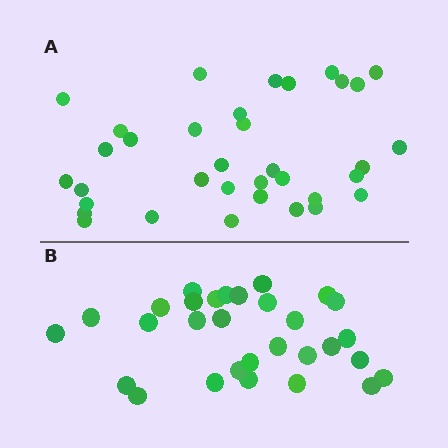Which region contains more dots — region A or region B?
Region A (the top region) has more dots.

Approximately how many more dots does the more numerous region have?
Region A has about 5 more dots than region B.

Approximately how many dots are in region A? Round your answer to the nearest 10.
About 40 dots. (The exact count is 35, which rounds to 40.)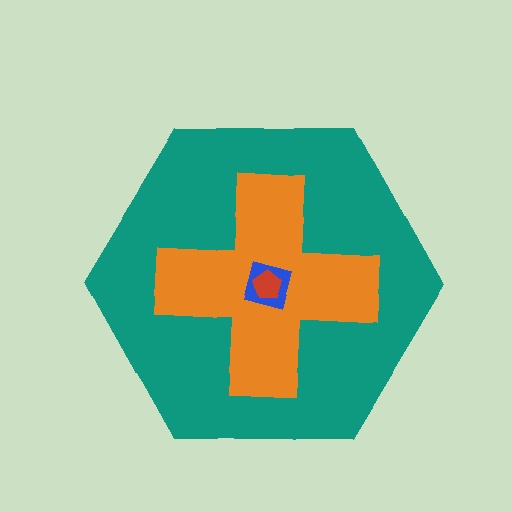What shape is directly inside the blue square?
The red pentagon.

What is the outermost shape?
The teal hexagon.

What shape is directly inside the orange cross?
The blue square.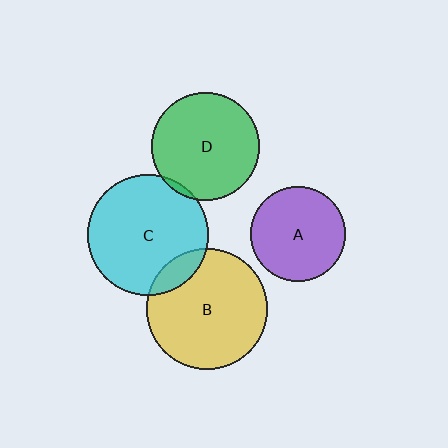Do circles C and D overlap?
Yes.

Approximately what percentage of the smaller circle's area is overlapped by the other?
Approximately 5%.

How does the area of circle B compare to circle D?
Approximately 1.2 times.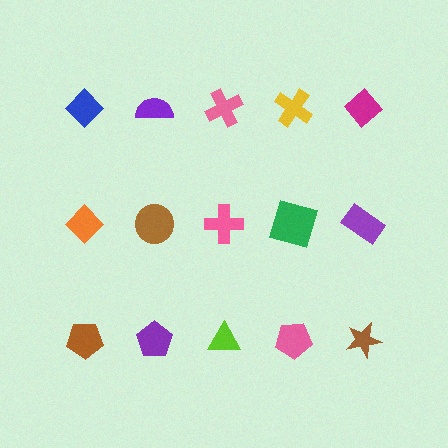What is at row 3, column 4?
A pink pentagon.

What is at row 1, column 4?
A yellow cross.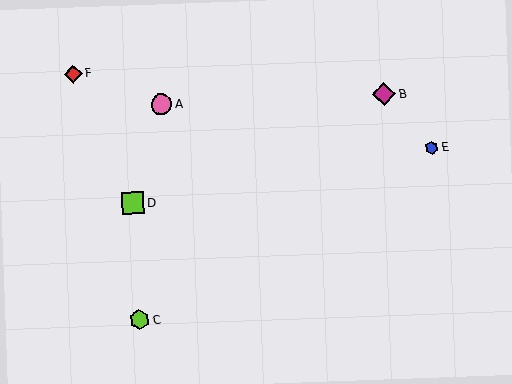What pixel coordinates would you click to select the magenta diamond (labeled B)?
Click at (384, 94) to select the magenta diamond B.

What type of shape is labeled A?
Shape A is a pink circle.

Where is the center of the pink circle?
The center of the pink circle is at (161, 104).